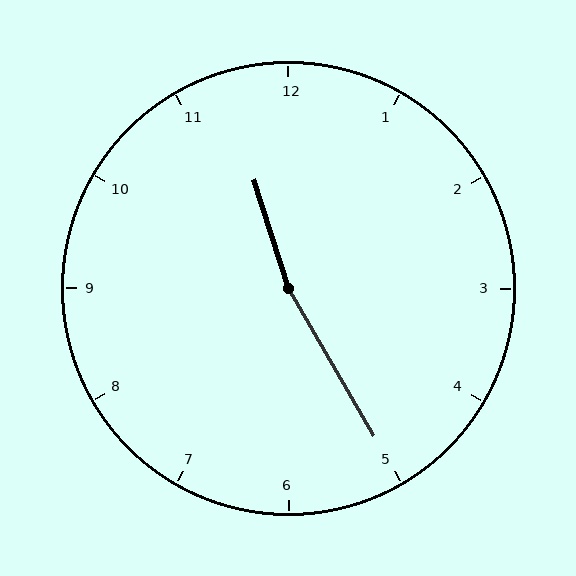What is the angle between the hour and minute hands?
Approximately 168 degrees.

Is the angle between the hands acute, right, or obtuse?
It is obtuse.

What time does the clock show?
11:25.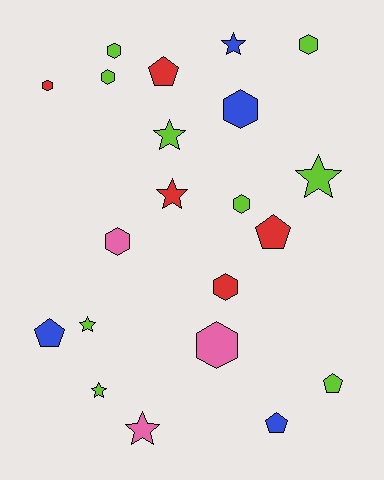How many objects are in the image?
There are 21 objects.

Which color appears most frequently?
Lime, with 9 objects.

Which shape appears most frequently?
Hexagon, with 9 objects.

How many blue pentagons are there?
There are 2 blue pentagons.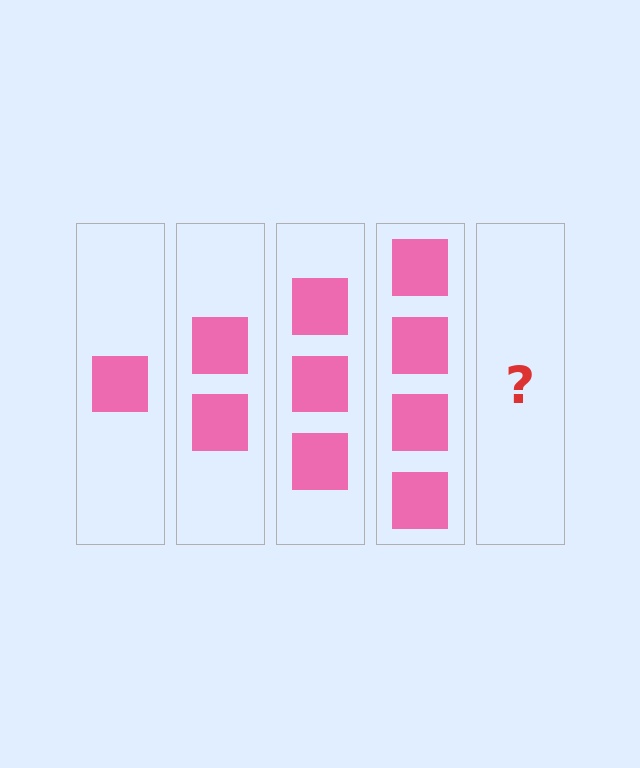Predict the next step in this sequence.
The next step is 5 squares.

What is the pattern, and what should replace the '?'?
The pattern is that each step adds one more square. The '?' should be 5 squares.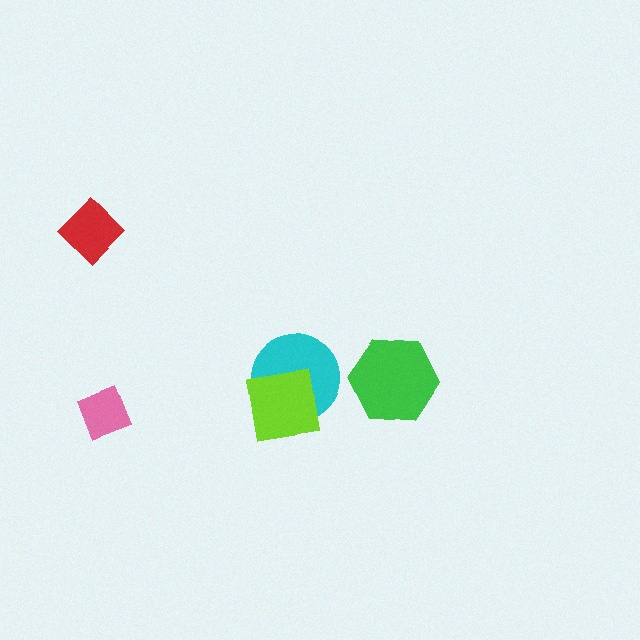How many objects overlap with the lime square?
1 object overlaps with the lime square.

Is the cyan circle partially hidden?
Yes, it is partially covered by another shape.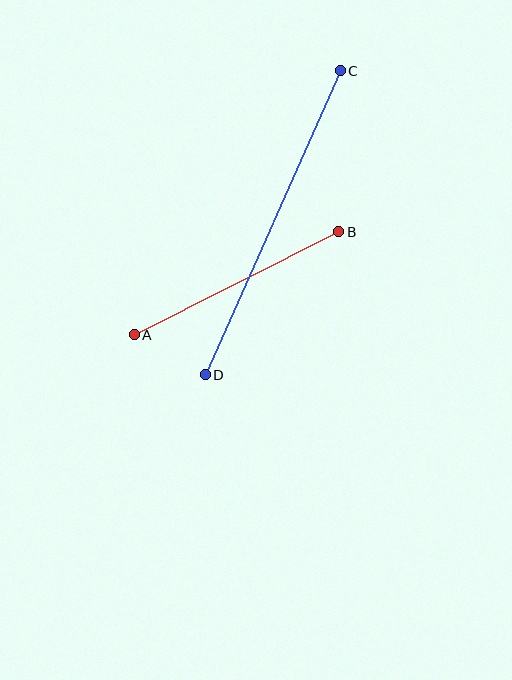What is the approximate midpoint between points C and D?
The midpoint is at approximately (273, 223) pixels.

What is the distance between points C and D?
The distance is approximately 333 pixels.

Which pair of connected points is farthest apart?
Points C and D are farthest apart.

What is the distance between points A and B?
The distance is approximately 229 pixels.